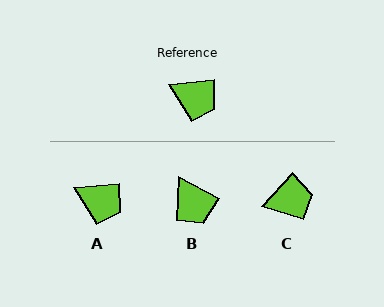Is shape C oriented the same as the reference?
No, it is off by about 41 degrees.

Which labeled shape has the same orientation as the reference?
A.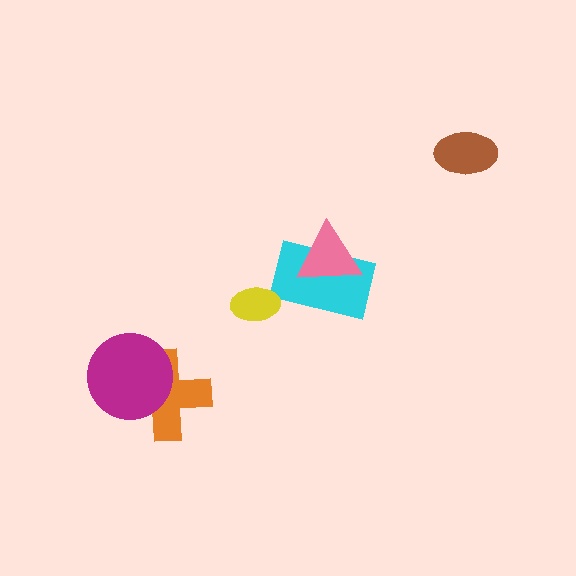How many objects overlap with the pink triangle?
1 object overlaps with the pink triangle.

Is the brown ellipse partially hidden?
No, no other shape covers it.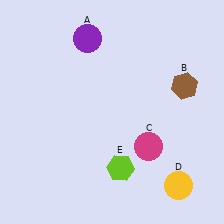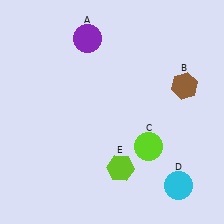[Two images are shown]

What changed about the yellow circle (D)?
In Image 1, D is yellow. In Image 2, it changed to cyan.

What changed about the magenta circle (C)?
In Image 1, C is magenta. In Image 2, it changed to lime.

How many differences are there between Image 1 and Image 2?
There are 2 differences between the two images.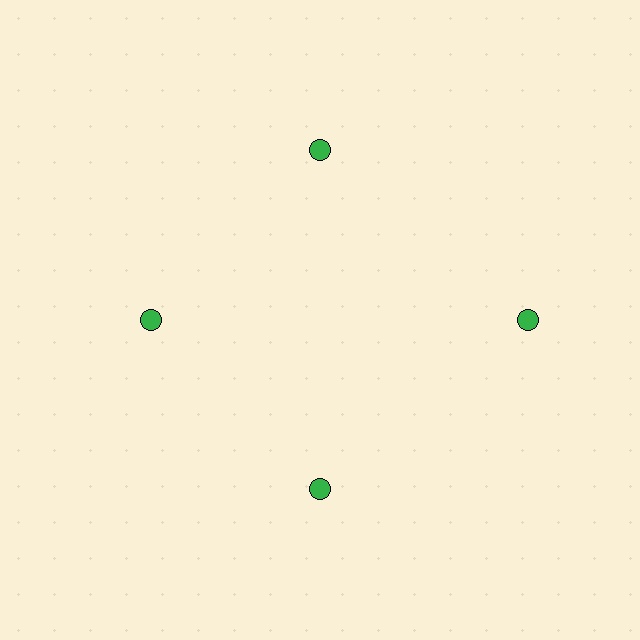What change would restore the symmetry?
The symmetry would be restored by moving it inward, back onto the ring so that all 4 circles sit at equal angles and equal distance from the center.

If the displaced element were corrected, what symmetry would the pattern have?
It would have 4-fold rotational symmetry — the pattern would map onto itself every 90 degrees.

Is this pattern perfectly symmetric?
No. The 4 green circles are arranged in a ring, but one element near the 3 o'clock position is pushed outward from the center, breaking the 4-fold rotational symmetry.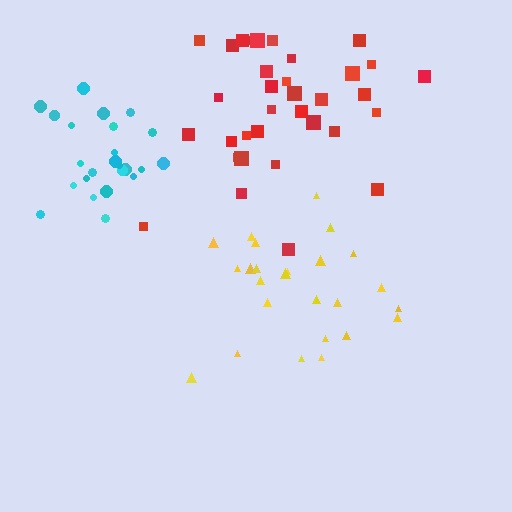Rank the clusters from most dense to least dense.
cyan, yellow, red.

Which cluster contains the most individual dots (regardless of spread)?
Red (34).